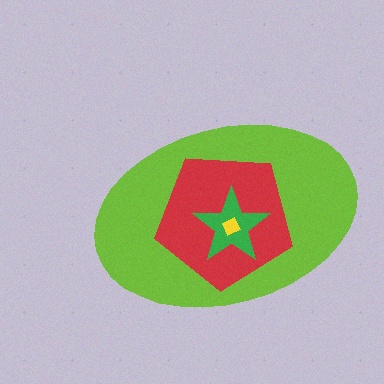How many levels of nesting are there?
4.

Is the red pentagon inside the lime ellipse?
Yes.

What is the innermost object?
The yellow square.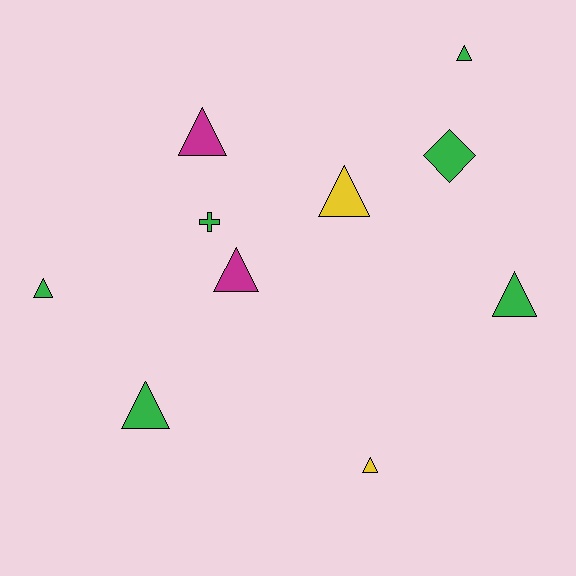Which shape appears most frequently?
Triangle, with 8 objects.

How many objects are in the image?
There are 10 objects.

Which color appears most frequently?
Green, with 6 objects.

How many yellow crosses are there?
There are no yellow crosses.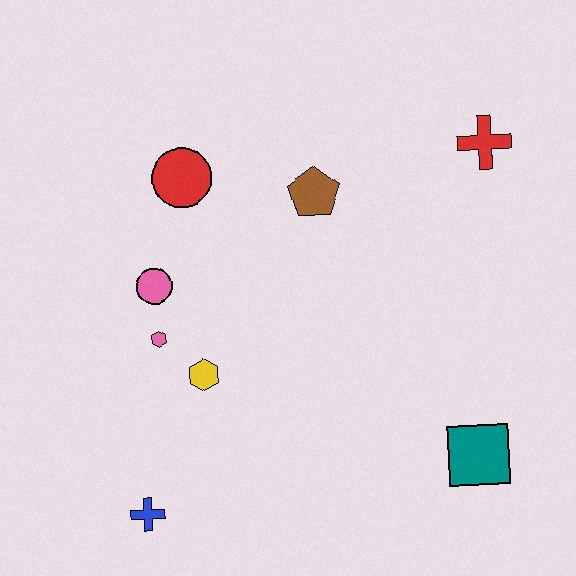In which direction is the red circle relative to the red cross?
The red circle is to the left of the red cross.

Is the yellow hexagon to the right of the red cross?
No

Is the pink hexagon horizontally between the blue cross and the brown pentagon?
Yes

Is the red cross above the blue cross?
Yes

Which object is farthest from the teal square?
The red circle is farthest from the teal square.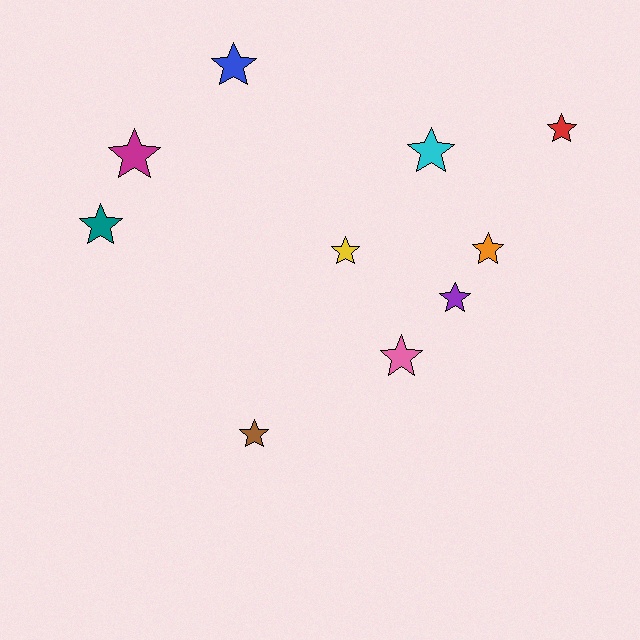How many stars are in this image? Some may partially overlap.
There are 10 stars.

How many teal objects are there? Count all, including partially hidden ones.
There is 1 teal object.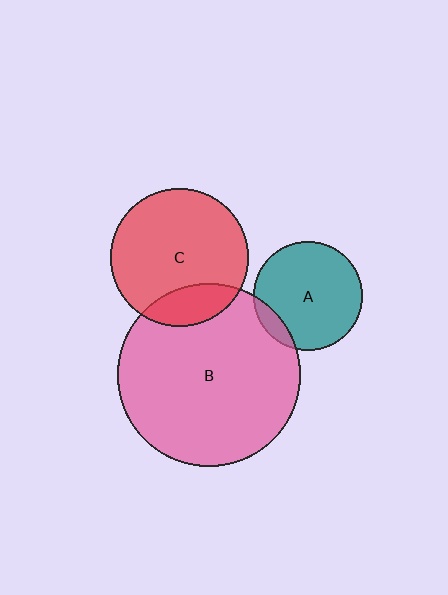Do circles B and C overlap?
Yes.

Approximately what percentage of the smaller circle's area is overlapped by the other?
Approximately 20%.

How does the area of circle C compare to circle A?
Approximately 1.6 times.